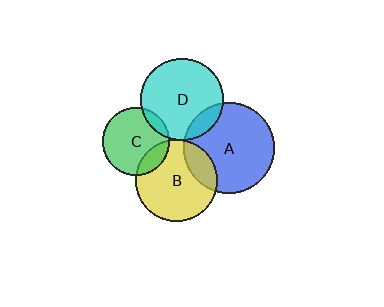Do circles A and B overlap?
Yes.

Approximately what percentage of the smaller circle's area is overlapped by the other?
Approximately 20%.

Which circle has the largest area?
Circle A (blue).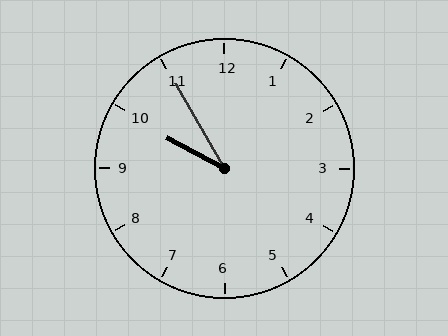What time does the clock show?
9:55.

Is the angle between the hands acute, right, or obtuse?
It is acute.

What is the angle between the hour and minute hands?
Approximately 32 degrees.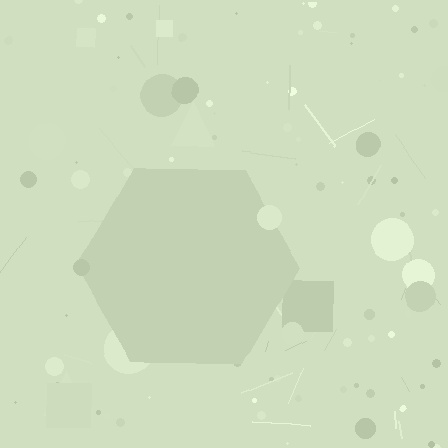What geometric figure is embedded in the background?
A hexagon is embedded in the background.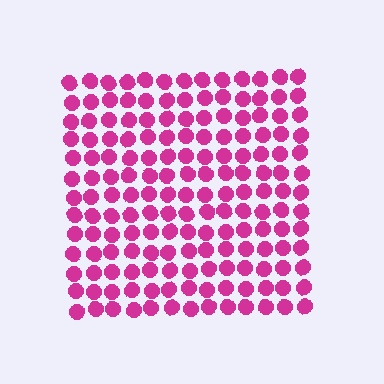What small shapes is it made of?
It is made of small circles.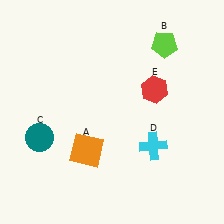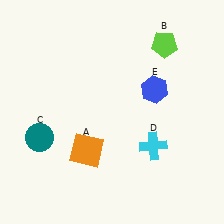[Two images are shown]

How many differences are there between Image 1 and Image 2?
There is 1 difference between the two images.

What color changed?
The hexagon (E) changed from red in Image 1 to blue in Image 2.